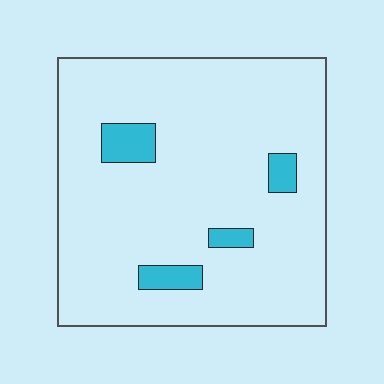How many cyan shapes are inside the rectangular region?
4.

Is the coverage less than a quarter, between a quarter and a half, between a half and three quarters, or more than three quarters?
Less than a quarter.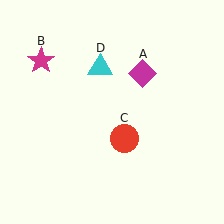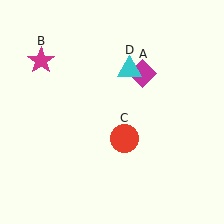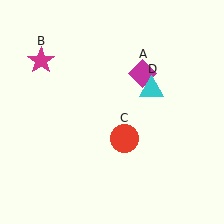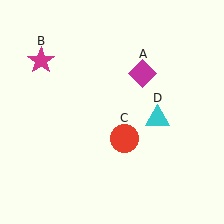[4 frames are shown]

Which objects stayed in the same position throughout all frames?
Magenta diamond (object A) and magenta star (object B) and red circle (object C) remained stationary.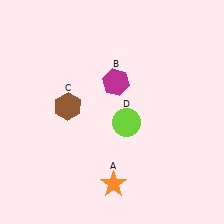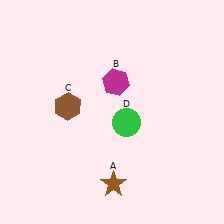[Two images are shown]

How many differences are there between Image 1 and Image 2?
There are 2 differences between the two images.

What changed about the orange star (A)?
In Image 1, A is orange. In Image 2, it changed to brown.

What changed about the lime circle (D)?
In Image 1, D is lime. In Image 2, it changed to green.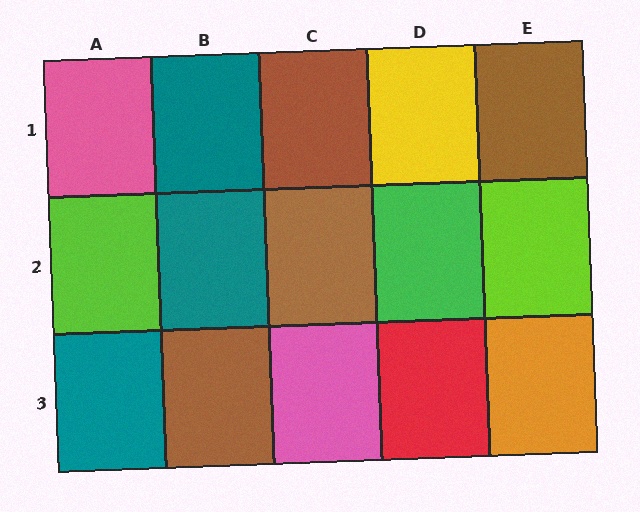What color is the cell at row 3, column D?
Red.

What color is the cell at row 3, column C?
Pink.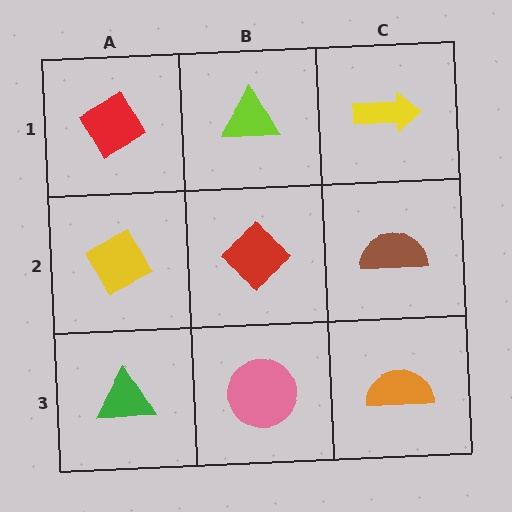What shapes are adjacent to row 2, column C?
A yellow arrow (row 1, column C), an orange semicircle (row 3, column C), a red diamond (row 2, column B).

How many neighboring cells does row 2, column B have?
4.